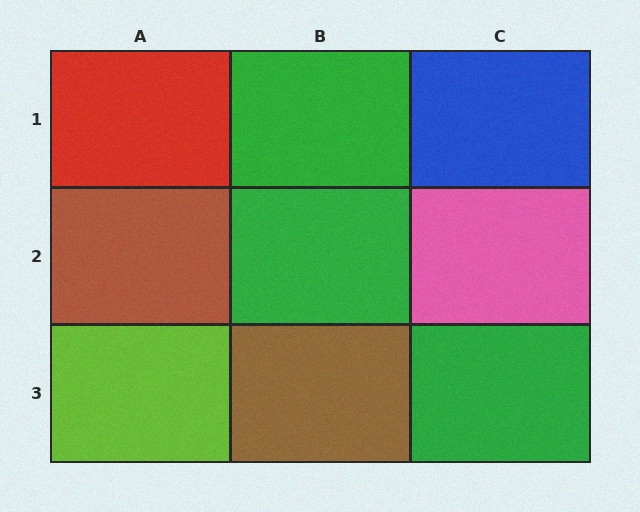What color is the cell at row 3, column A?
Lime.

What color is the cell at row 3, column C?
Green.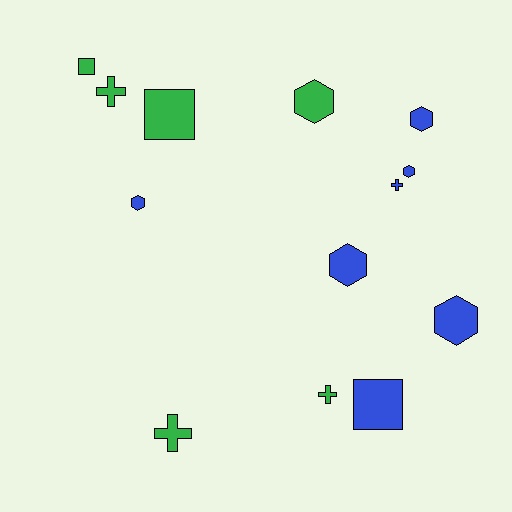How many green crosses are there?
There are 3 green crosses.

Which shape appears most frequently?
Hexagon, with 6 objects.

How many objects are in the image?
There are 13 objects.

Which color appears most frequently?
Blue, with 7 objects.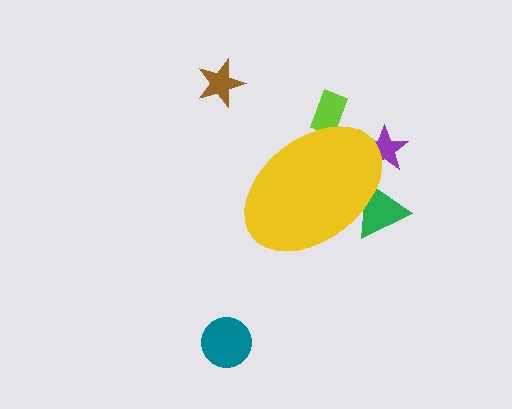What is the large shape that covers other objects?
A yellow ellipse.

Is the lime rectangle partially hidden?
Yes, the lime rectangle is partially hidden behind the yellow ellipse.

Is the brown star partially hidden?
No, the brown star is fully visible.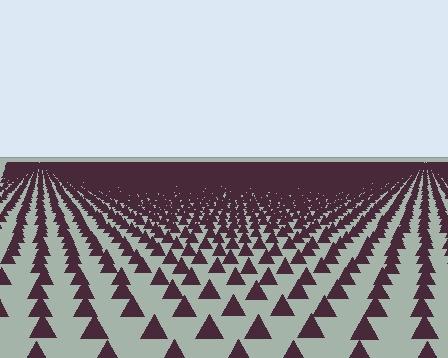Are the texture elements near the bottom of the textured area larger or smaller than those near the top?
Larger. Near the bottom, elements are closer to the viewer and appear at a bigger on-screen size.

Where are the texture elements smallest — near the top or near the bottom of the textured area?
Near the top.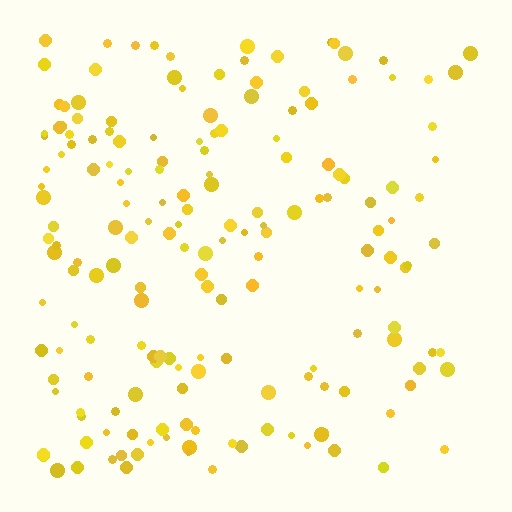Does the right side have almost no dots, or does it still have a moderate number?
Still a moderate number, just noticeably fewer than the left.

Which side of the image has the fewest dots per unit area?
The right.